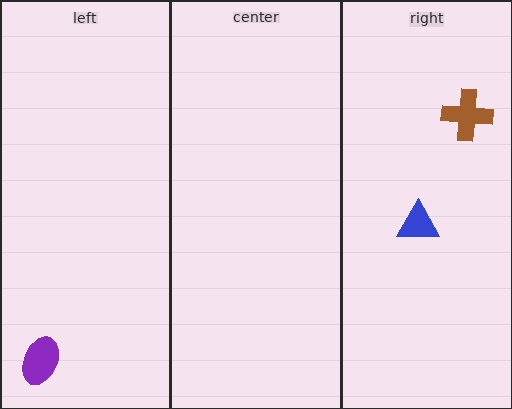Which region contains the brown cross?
The right region.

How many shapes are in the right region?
2.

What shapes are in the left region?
The purple ellipse.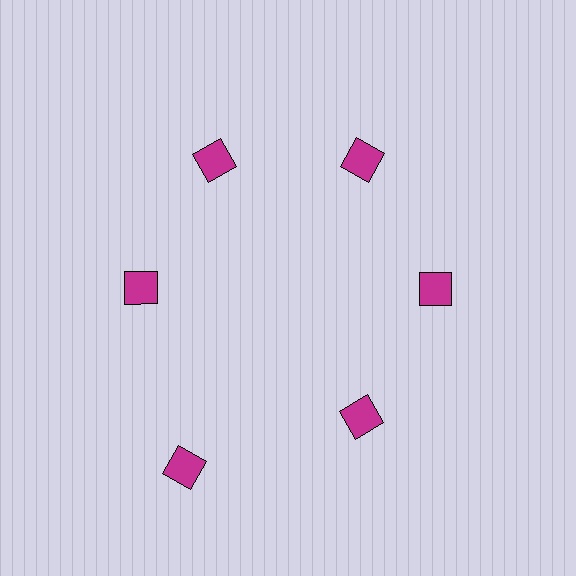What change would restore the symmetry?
The symmetry would be restored by moving it inward, back onto the ring so that all 6 diamonds sit at equal angles and equal distance from the center.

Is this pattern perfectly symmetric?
No. The 6 magenta diamonds are arranged in a ring, but one element near the 7 o'clock position is pushed outward from the center, breaking the 6-fold rotational symmetry.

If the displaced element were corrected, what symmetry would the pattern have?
It would have 6-fold rotational symmetry — the pattern would map onto itself every 60 degrees.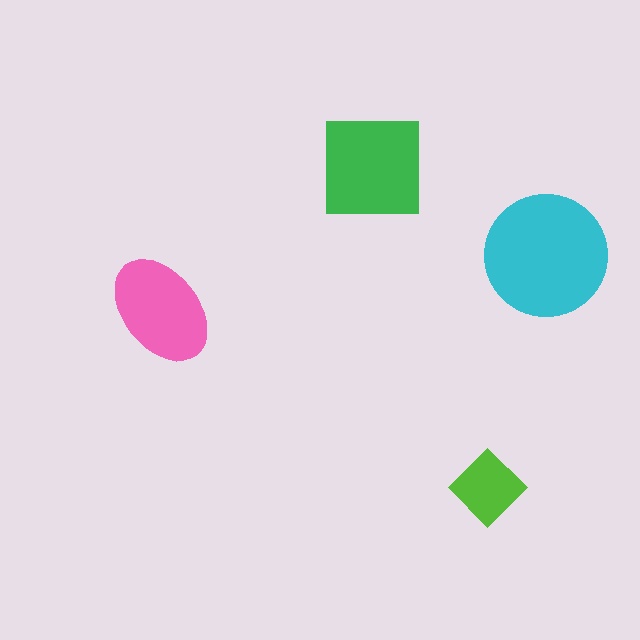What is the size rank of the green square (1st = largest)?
2nd.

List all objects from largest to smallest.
The cyan circle, the green square, the pink ellipse, the lime diamond.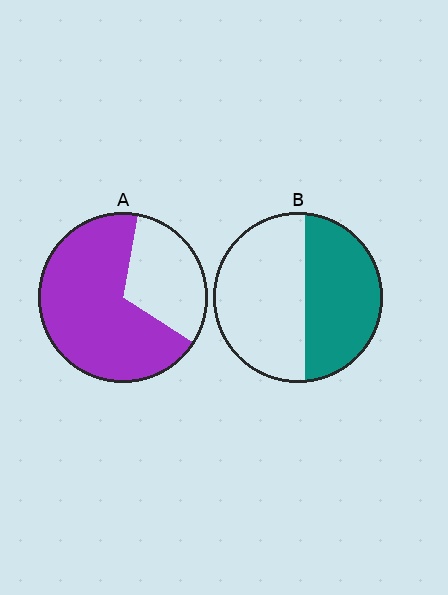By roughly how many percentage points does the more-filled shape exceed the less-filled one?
By roughly 25 percentage points (A over B).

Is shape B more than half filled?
No.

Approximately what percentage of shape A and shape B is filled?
A is approximately 70% and B is approximately 45%.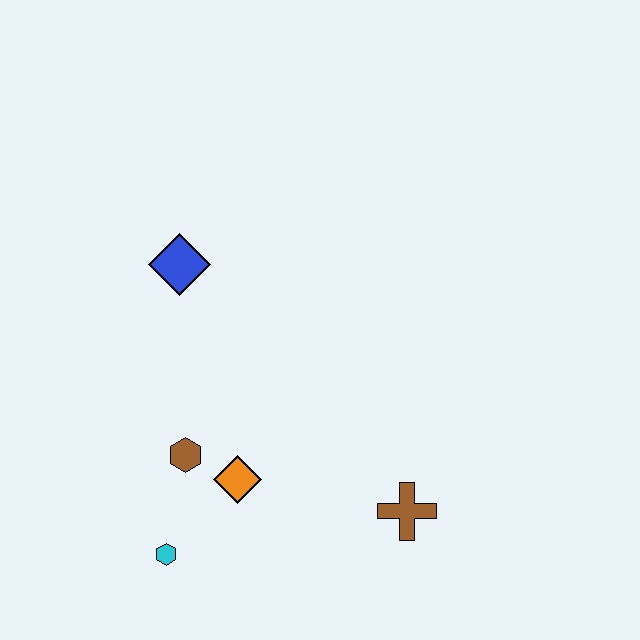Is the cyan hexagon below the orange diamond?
Yes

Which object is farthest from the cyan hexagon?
The blue diamond is farthest from the cyan hexagon.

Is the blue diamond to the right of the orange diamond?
No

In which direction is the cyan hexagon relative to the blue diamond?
The cyan hexagon is below the blue diamond.